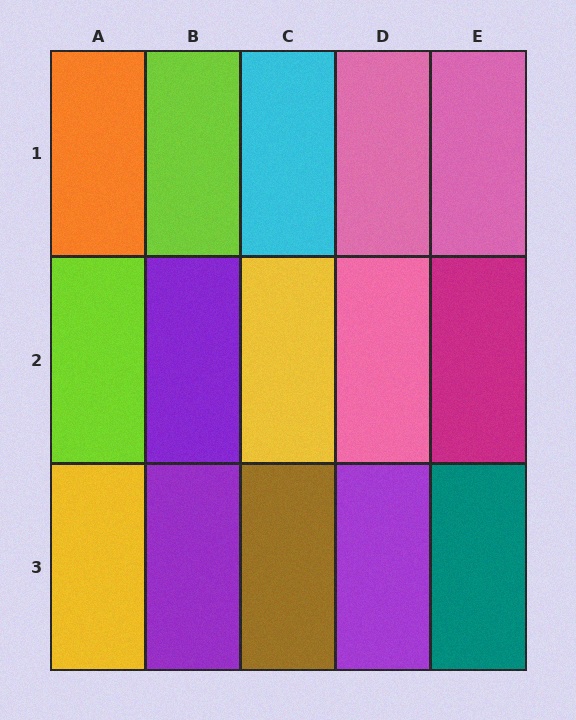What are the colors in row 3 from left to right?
Yellow, purple, brown, purple, teal.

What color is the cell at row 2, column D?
Pink.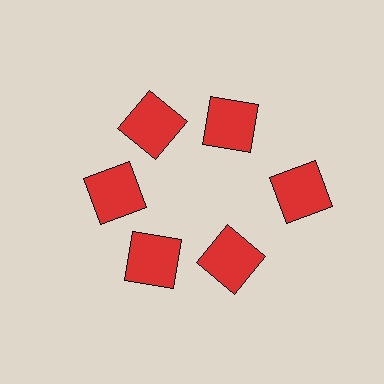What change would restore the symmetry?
The symmetry would be restored by moving it inward, back onto the ring so that all 6 squares sit at equal angles and equal distance from the center.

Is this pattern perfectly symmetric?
No. The 6 red squares are arranged in a ring, but one element near the 3 o'clock position is pushed outward from the center, breaking the 6-fold rotational symmetry.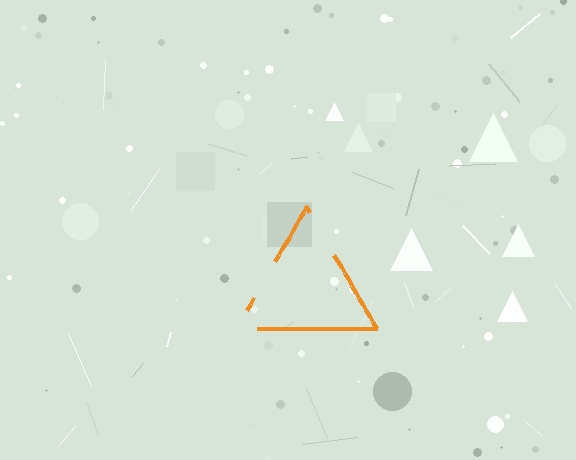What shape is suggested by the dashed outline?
The dashed outline suggests a triangle.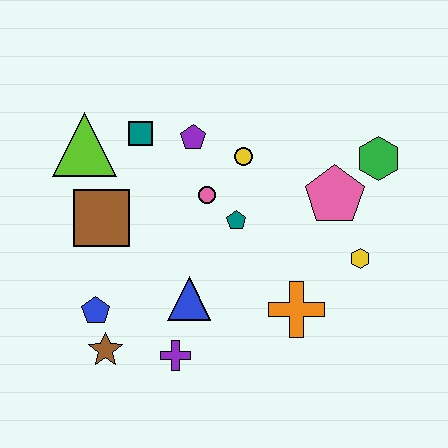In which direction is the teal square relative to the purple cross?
The teal square is above the purple cross.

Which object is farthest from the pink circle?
The brown star is farthest from the pink circle.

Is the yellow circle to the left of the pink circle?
No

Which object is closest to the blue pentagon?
The brown star is closest to the blue pentagon.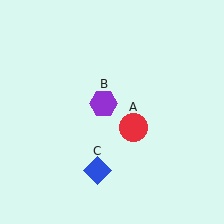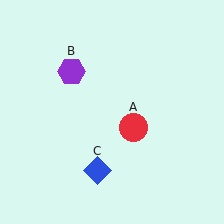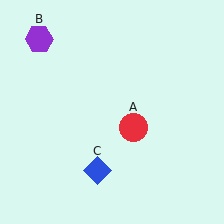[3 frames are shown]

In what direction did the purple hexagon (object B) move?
The purple hexagon (object B) moved up and to the left.